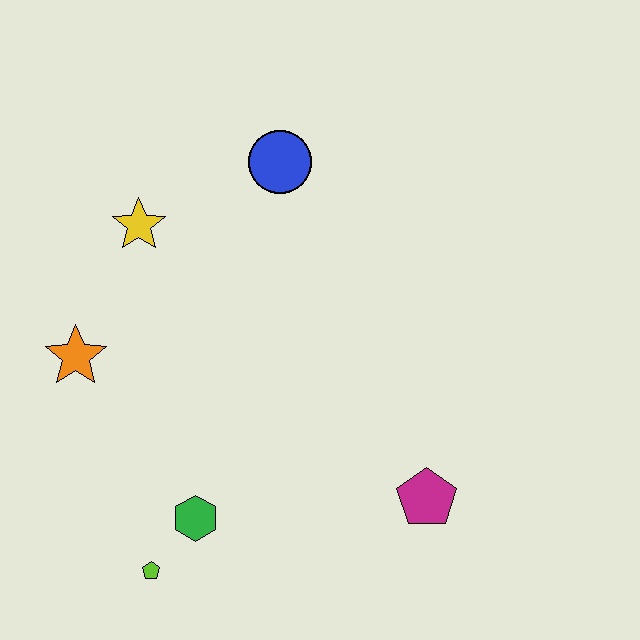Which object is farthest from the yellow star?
The magenta pentagon is farthest from the yellow star.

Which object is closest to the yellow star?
The orange star is closest to the yellow star.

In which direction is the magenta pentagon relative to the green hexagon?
The magenta pentagon is to the right of the green hexagon.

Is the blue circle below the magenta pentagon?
No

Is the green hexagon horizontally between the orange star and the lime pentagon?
No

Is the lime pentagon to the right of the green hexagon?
No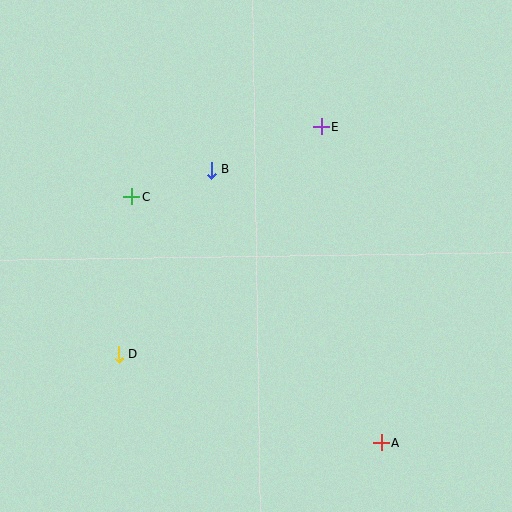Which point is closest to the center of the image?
Point B at (211, 170) is closest to the center.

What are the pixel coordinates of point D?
Point D is at (119, 354).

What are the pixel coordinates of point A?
Point A is at (381, 443).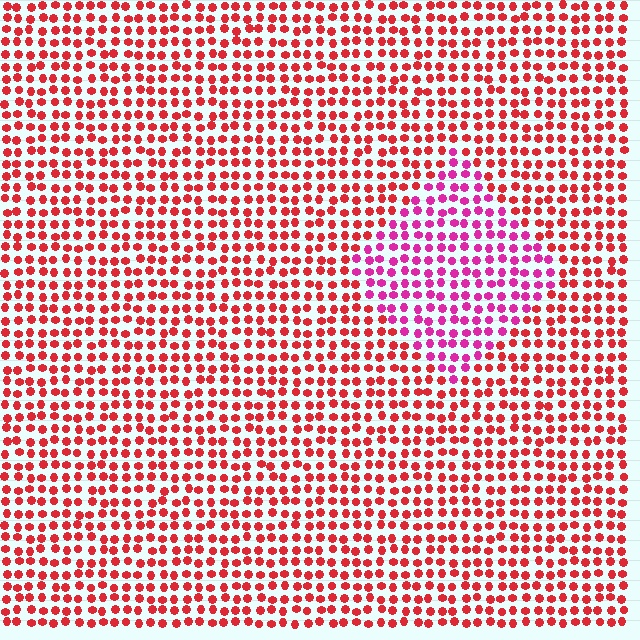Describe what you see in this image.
The image is filled with small red elements in a uniform arrangement. A diamond-shaped region is visible where the elements are tinted to a slightly different hue, forming a subtle color boundary.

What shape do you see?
I see a diamond.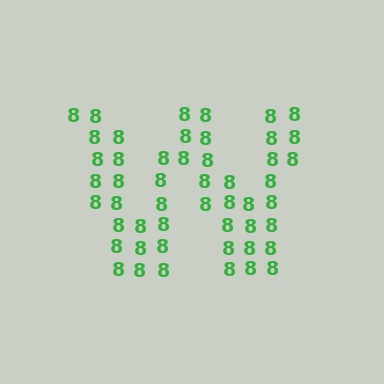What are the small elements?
The small elements are digit 8's.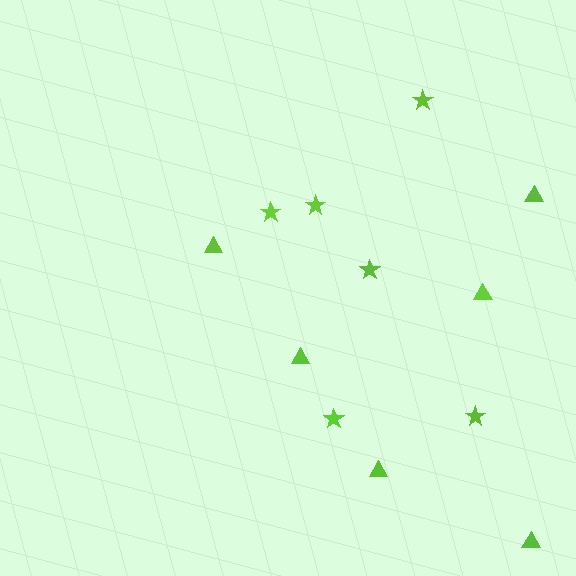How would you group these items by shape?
There are 2 groups: one group of stars (6) and one group of triangles (6).